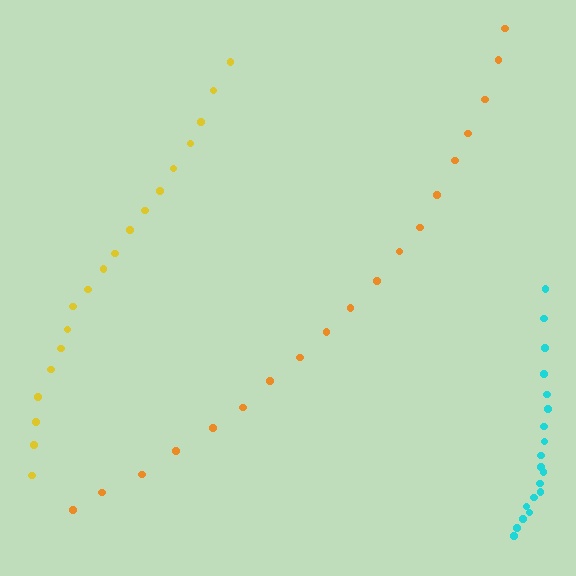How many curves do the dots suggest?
There are 3 distinct paths.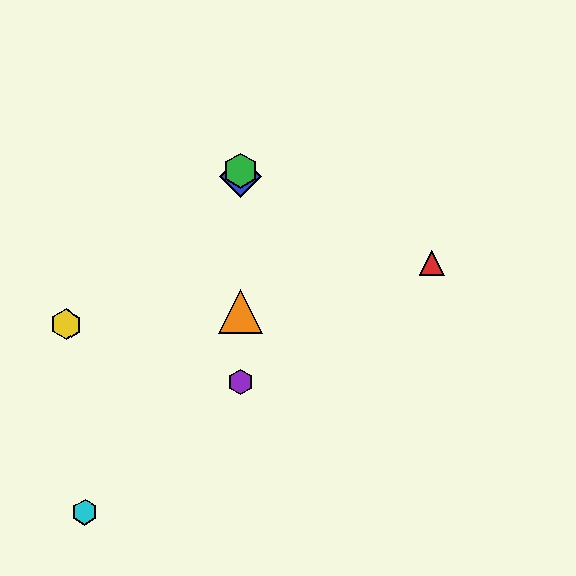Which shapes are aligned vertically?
The blue diamond, the green hexagon, the purple hexagon, the orange triangle are aligned vertically.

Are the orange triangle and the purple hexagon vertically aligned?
Yes, both are at x≈240.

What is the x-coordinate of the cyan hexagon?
The cyan hexagon is at x≈85.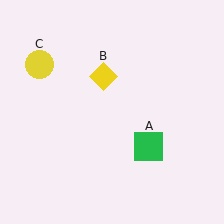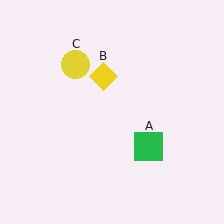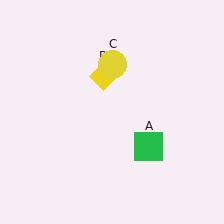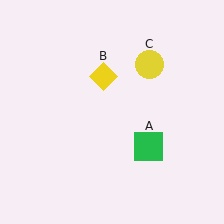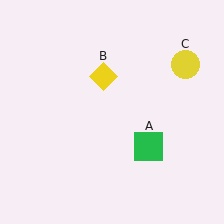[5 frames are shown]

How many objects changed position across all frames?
1 object changed position: yellow circle (object C).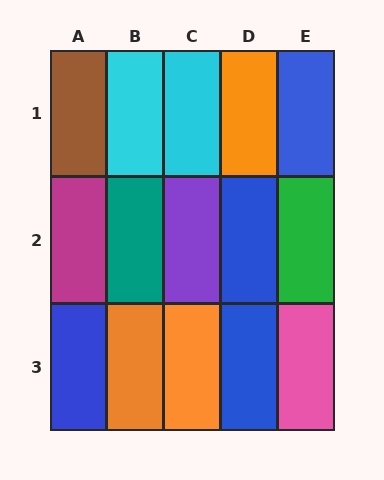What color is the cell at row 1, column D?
Orange.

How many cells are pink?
1 cell is pink.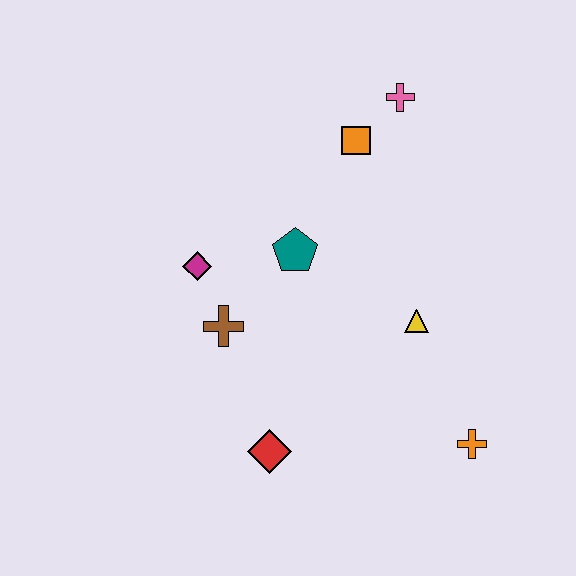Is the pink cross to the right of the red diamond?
Yes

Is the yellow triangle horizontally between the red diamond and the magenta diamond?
No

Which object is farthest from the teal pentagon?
The orange cross is farthest from the teal pentagon.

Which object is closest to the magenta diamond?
The brown cross is closest to the magenta diamond.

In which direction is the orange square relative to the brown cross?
The orange square is above the brown cross.